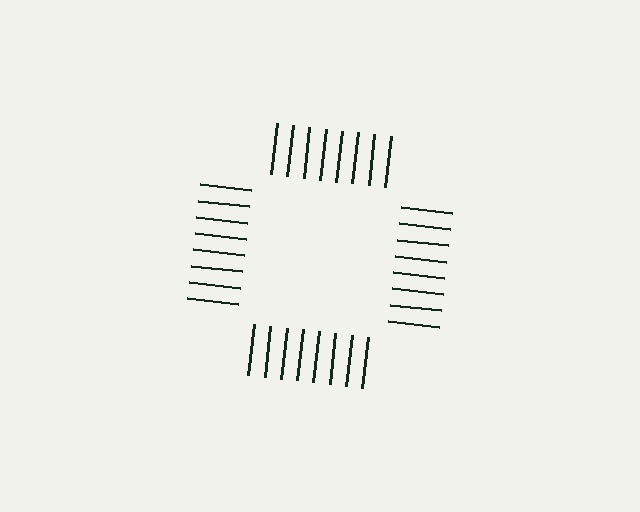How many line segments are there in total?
32 — 8 along each of the 4 edges.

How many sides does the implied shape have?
4 sides — the line-ends trace a square.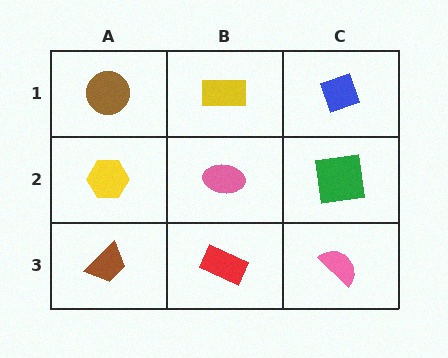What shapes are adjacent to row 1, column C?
A green square (row 2, column C), a yellow rectangle (row 1, column B).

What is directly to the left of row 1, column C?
A yellow rectangle.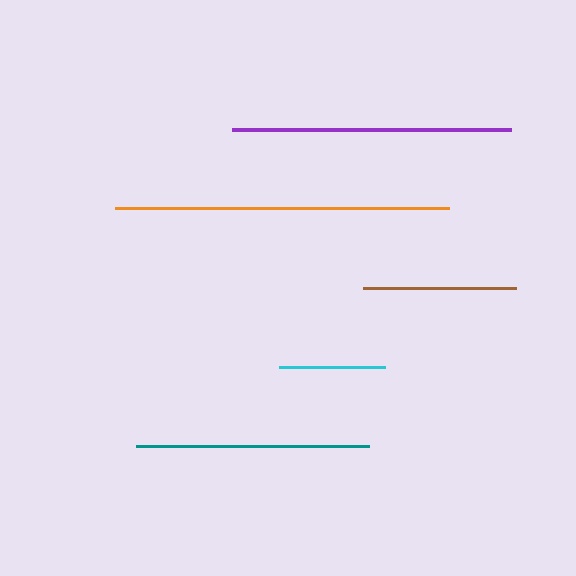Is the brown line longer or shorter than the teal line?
The teal line is longer than the brown line.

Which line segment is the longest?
The orange line is the longest at approximately 334 pixels.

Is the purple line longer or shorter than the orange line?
The orange line is longer than the purple line.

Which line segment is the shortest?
The cyan line is the shortest at approximately 106 pixels.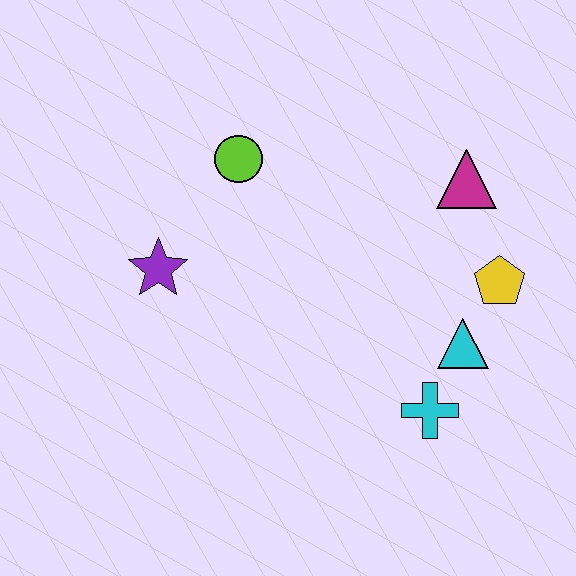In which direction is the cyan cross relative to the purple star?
The cyan cross is to the right of the purple star.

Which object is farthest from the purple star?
The yellow pentagon is farthest from the purple star.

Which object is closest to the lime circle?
The purple star is closest to the lime circle.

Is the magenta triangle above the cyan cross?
Yes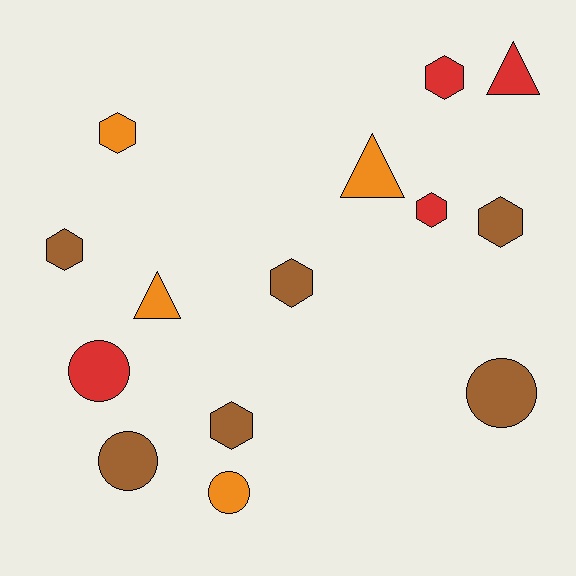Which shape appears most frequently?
Hexagon, with 7 objects.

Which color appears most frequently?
Brown, with 6 objects.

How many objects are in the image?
There are 14 objects.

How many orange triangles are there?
There are 2 orange triangles.